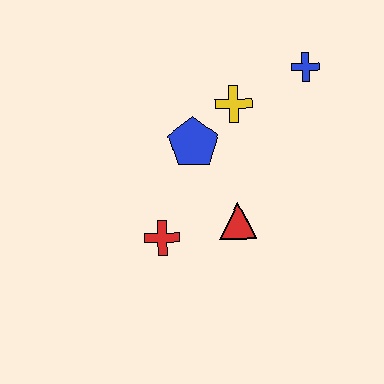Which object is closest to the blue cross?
The yellow cross is closest to the blue cross.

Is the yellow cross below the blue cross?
Yes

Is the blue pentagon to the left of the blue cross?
Yes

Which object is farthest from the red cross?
The blue cross is farthest from the red cross.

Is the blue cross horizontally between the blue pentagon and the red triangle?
No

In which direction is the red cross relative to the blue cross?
The red cross is below the blue cross.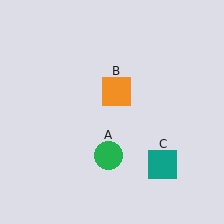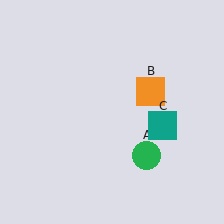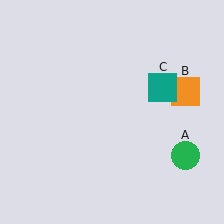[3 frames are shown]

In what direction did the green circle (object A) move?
The green circle (object A) moved right.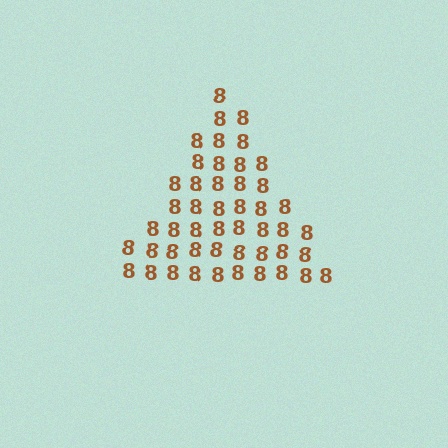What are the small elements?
The small elements are digit 8's.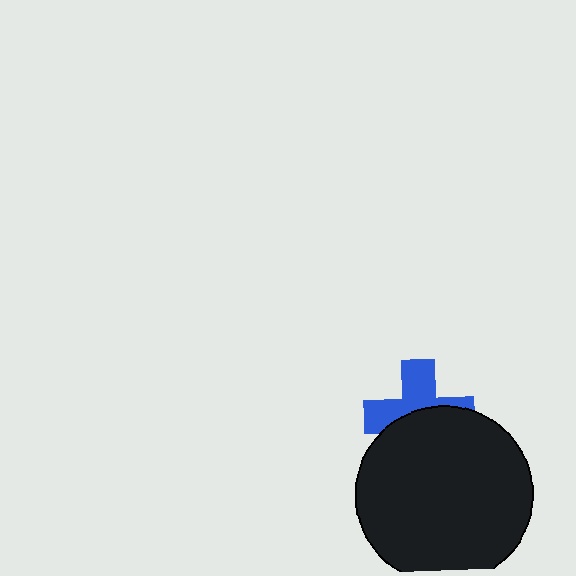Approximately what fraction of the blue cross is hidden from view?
Roughly 51% of the blue cross is hidden behind the black circle.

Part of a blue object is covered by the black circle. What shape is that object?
It is a cross.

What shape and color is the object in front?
The object in front is a black circle.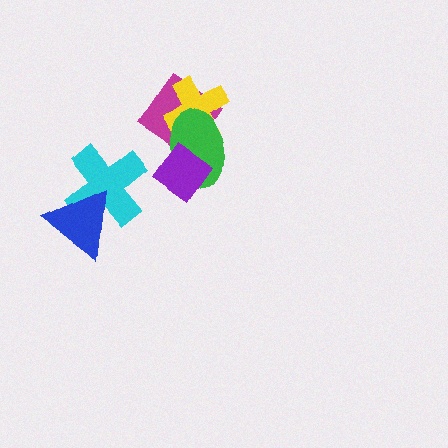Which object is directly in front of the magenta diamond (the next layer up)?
The yellow cross is directly in front of the magenta diamond.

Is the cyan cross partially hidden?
Yes, it is partially covered by another shape.